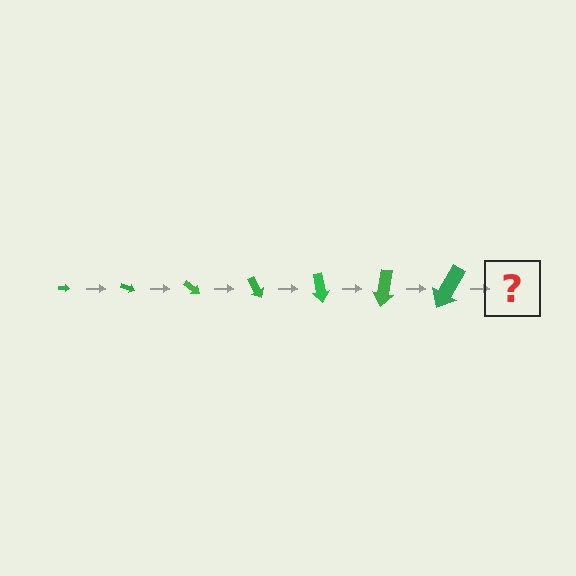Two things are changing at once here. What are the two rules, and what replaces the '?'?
The two rules are that the arrow grows larger each step and it rotates 20 degrees each step. The '?' should be an arrow, larger than the previous one and rotated 140 degrees from the start.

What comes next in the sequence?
The next element should be an arrow, larger than the previous one and rotated 140 degrees from the start.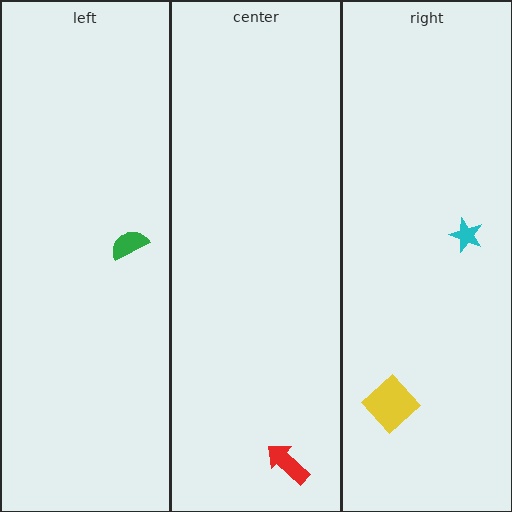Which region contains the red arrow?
The center region.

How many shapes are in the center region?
1.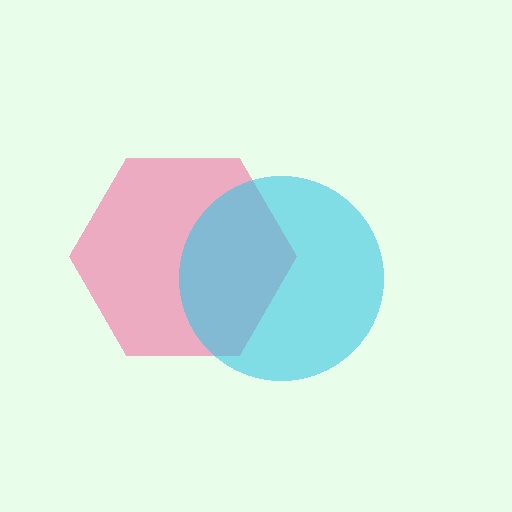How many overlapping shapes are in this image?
There are 2 overlapping shapes in the image.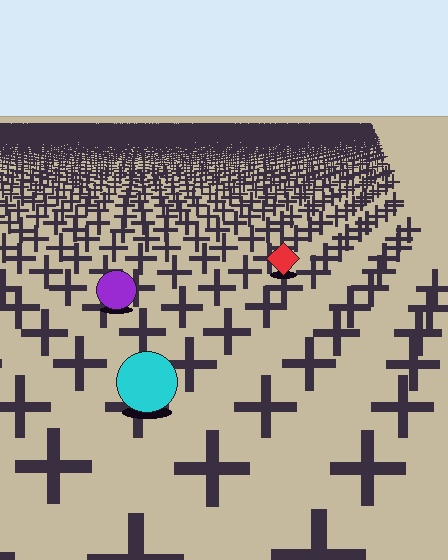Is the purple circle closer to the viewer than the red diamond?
Yes. The purple circle is closer — you can tell from the texture gradient: the ground texture is coarser near it.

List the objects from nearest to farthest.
From nearest to farthest: the cyan circle, the purple circle, the red diamond.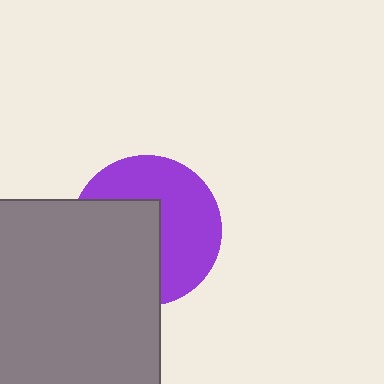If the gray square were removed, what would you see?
You would see the complete purple circle.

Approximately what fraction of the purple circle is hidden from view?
Roughly 47% of the purple circle is hidden behind the gray square.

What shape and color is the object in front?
The object in front is a gray square.